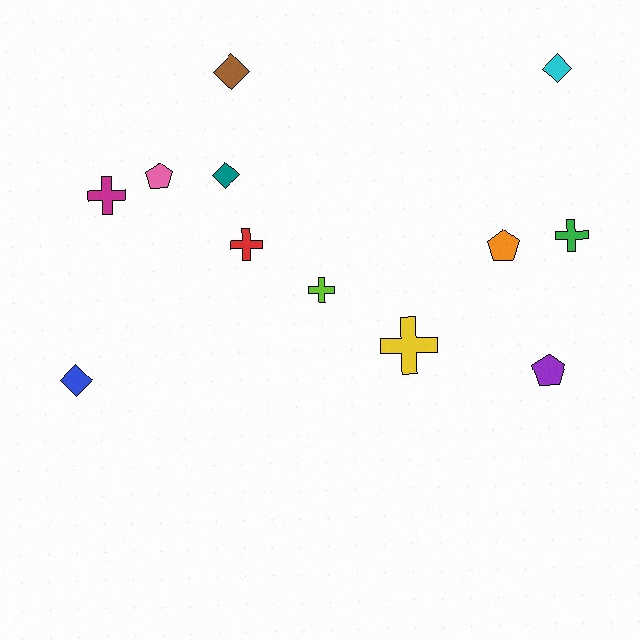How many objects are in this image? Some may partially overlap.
There are 12 objects.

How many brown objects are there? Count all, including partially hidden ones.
There is 1 brown object.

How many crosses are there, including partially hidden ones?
There are 5 crosses.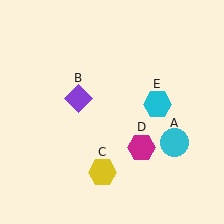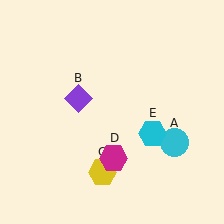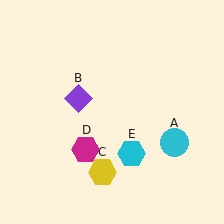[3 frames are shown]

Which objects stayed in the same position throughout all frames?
Cyan circle (object A) and purple diamond (object B) and yellow hexagon (object C) remained stationary.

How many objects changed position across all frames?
2 objects changed position: magenta hexagon (object D), cyan hexagon (object E).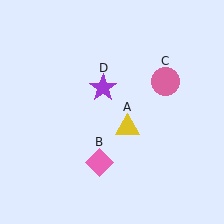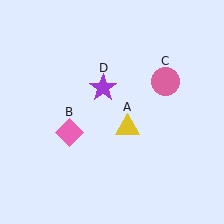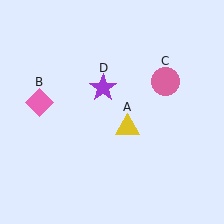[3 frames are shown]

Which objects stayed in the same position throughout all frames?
Yellow triangle (object A) and pink circle (object C) and purple star (object D) remained stationary.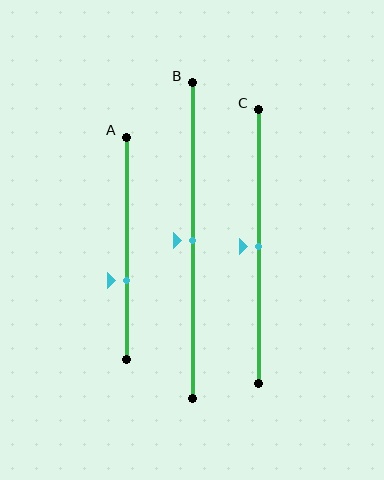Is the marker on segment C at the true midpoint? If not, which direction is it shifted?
Yes, the marker on segment C is at the true midpoint.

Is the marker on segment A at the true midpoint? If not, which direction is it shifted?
No, the marker on segment A is shifted downward by about 14% of the segment length.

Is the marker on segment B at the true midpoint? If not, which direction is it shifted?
Yes, the marker on segment B is at the true midpoint.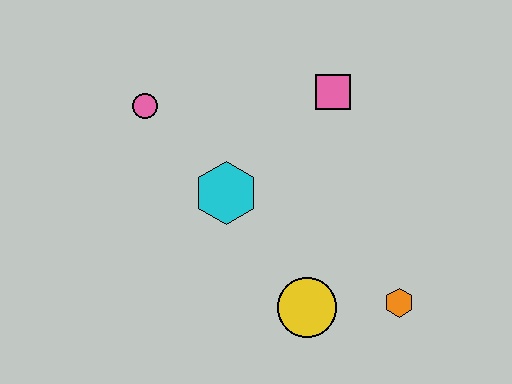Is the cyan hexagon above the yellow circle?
Yes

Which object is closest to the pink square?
The cyan hexagon is closest to the pink square.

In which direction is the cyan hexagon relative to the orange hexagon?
The cyan hexagon is to the left of the orange hexagon.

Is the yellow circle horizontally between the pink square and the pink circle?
Yes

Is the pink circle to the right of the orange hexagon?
No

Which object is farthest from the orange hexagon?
The pink circle is farthest from the orange hexagon.